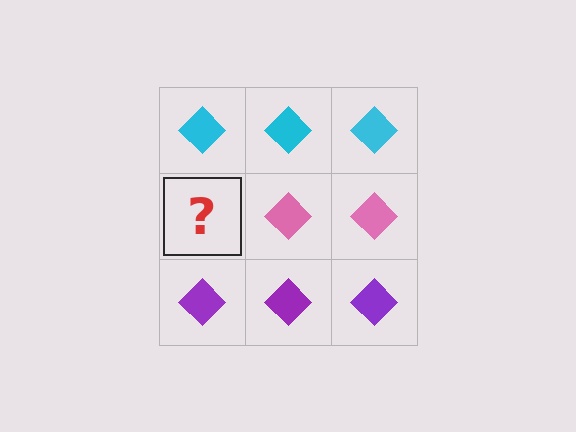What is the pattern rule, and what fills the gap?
The rule is that each row has a consistent color. The gap should be filled with a pink diamond.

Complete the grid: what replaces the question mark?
The question mark should be replaced with a pink diamond.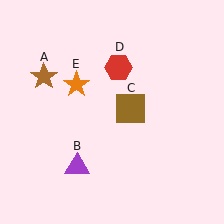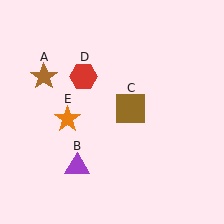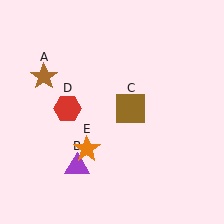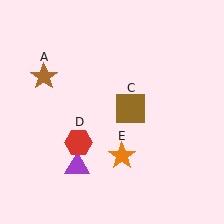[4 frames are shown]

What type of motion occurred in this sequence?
The red hexagon (object D), orange star (object E) rotated counterclockwise around the center of the scene.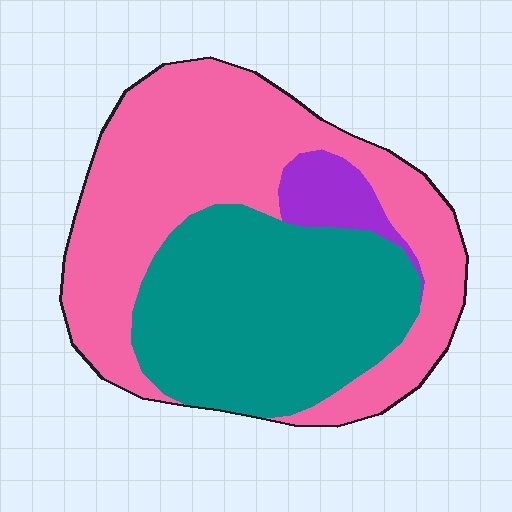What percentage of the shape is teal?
Teal covers roughly 40% of the shape.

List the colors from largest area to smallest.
From largest to smallest: pink, teal, purple.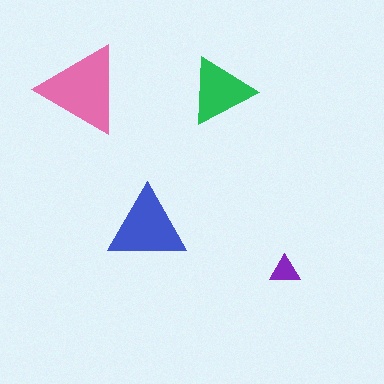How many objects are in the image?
There are 4 objects in the image.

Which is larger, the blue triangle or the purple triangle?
The blue one.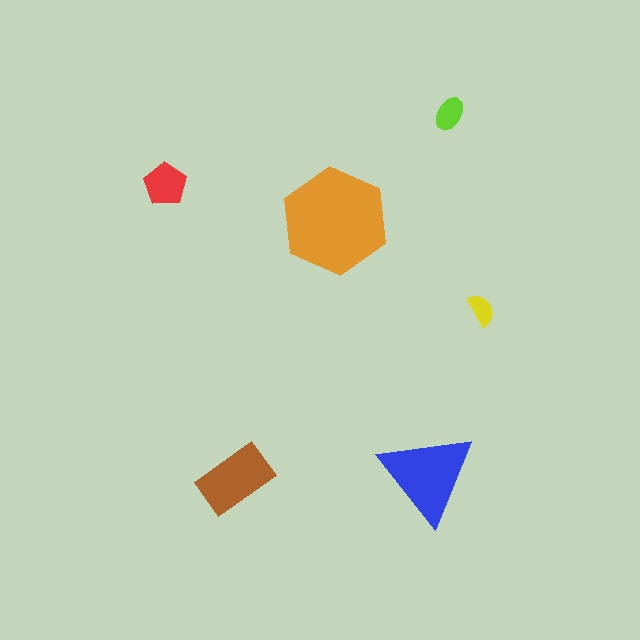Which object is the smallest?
The yellow semicircle.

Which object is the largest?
The orange hexagon.